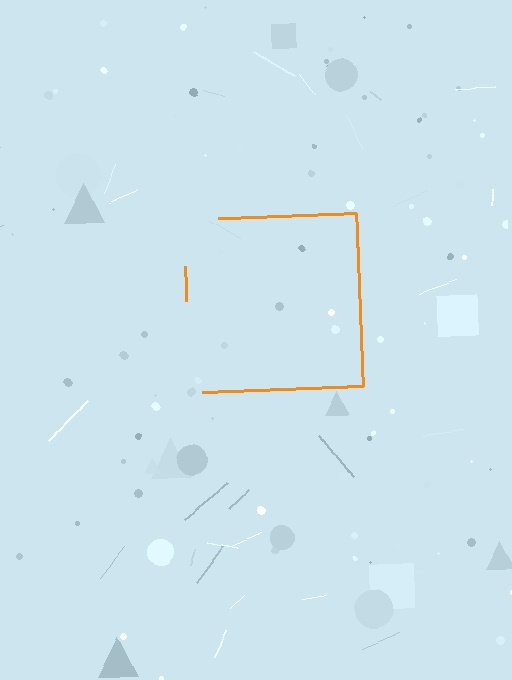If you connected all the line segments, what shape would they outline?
They would outline a square.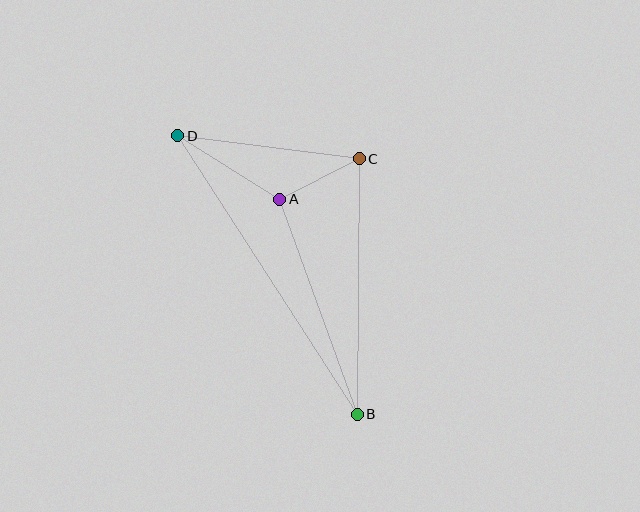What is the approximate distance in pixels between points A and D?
The distance between A and D is approximately 120 pixels.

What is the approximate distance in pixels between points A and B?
The distance between A and B is approximately 229 pixels.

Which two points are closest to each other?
Points A and C are closest to each other.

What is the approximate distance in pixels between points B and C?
The distance between B and C is approximately 256 pixels.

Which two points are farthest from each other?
Points B and D are farthest from each other.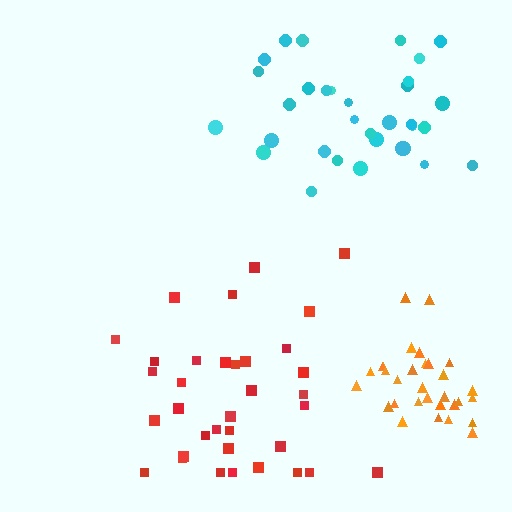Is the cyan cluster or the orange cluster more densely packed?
Orange.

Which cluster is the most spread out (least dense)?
Cyan.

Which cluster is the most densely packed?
Orange.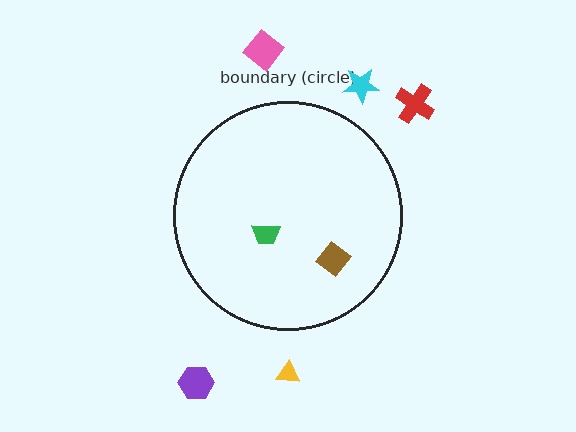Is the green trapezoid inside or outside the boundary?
Inside.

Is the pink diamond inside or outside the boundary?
Outside.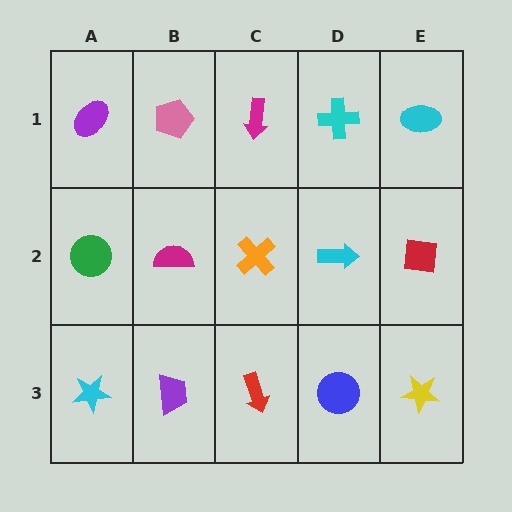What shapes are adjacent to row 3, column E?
A red square (row 2, column E), a blue circle (row 3, column D).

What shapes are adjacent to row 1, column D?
A cyan arrow (row 2, column D), a magenta arrow (row 1, column C), a cyan ellipse (row 1, column E).